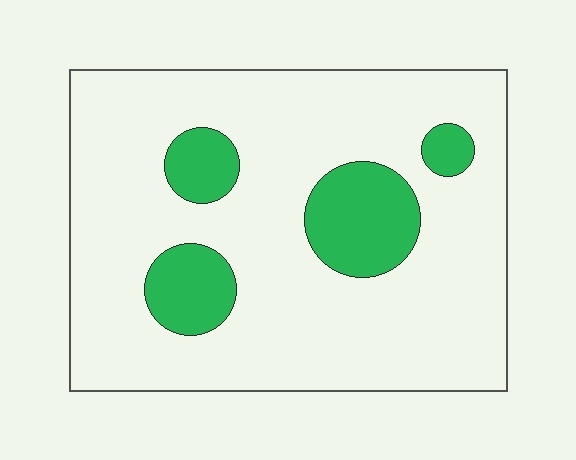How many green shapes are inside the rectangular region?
4.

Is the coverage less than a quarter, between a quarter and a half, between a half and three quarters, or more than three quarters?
Less than a quarter.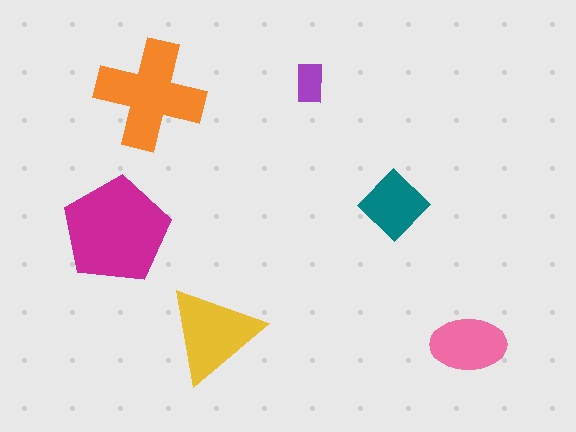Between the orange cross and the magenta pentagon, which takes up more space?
The magenta pentagon.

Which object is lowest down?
The pink ellipse is bottommost.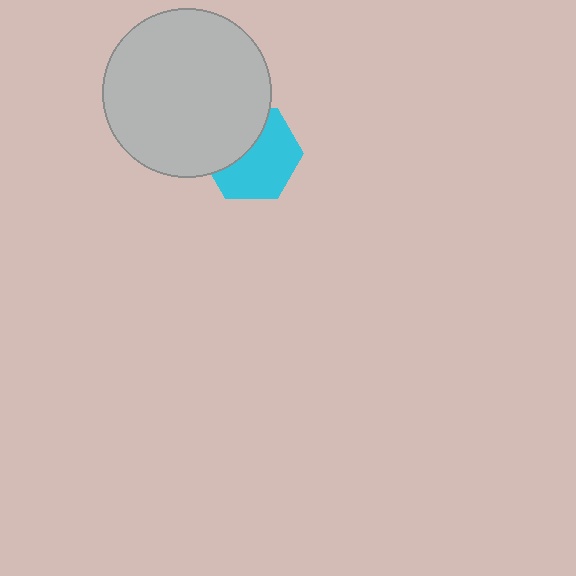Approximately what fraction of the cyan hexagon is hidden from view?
Roughly 39% of the cyan hexagon is hidden behind the light gray circle.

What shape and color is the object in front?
The object in front is a light gray circle.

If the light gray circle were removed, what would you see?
You would see the complete cyan hexagon.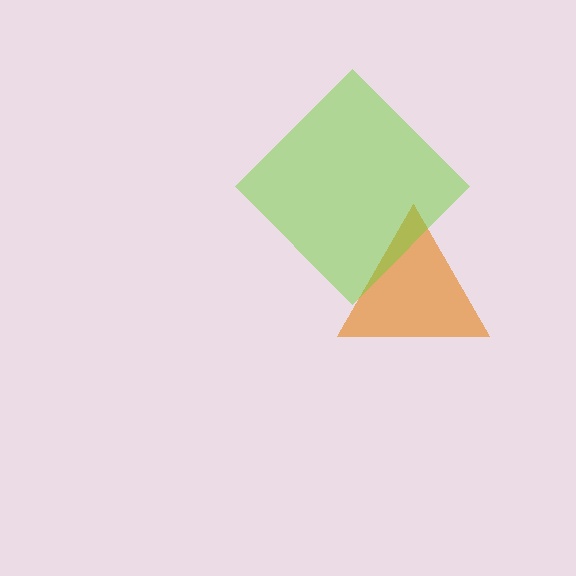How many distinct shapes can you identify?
There are 2 distinct shapes: an orange triangle, a lime diamond.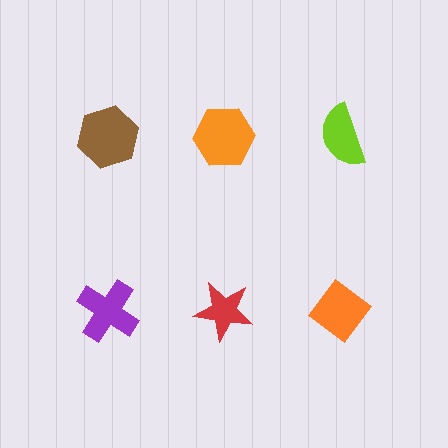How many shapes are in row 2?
3 shapes.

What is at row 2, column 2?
A red star.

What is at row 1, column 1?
A brown hexagon.